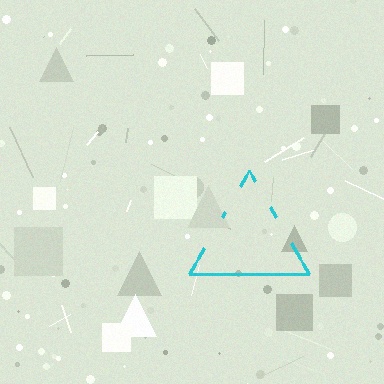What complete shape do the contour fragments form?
The contour fragments form a triangle.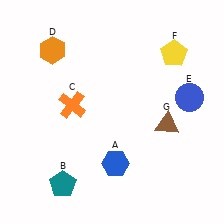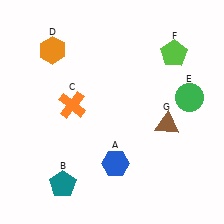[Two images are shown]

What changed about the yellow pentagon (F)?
In Image 1, F is yellow. In Image 2, it changed to lime.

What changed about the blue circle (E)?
In Image 1, E is blue. In Image 2, it changed to green.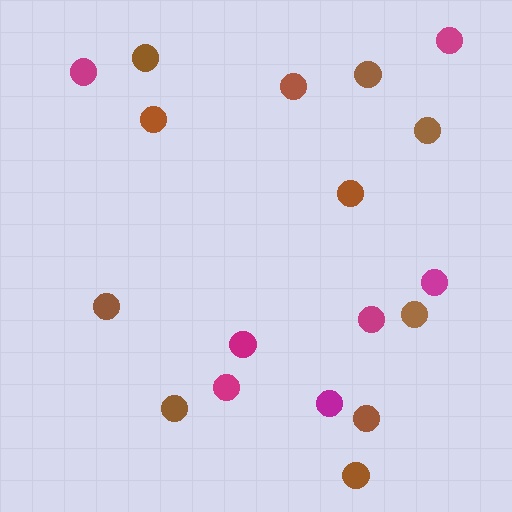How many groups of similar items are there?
There are 2 groups: one group of magenta circles (7) and one group of brown circles (11).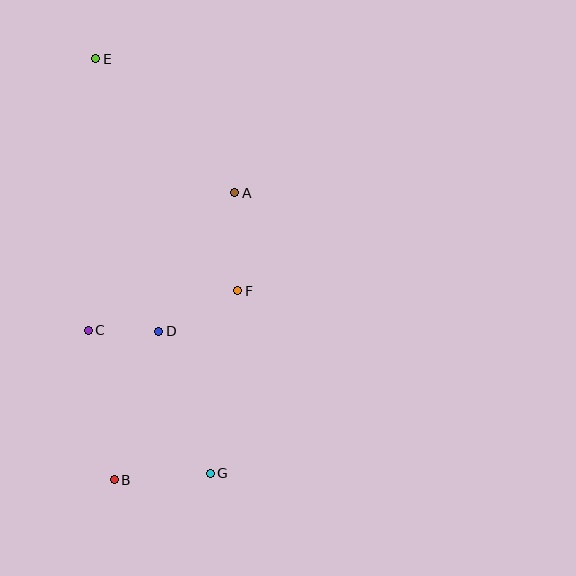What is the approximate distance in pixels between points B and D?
The distance between B and D is approximately 155 pixels.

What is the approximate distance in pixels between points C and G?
The distance between C and G is approximately 188 pixels.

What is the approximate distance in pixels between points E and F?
The distance between E and F is approximately 272 pixels.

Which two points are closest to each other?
Points C and D are closest to each other.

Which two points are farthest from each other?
Points E and G are farthest from each other.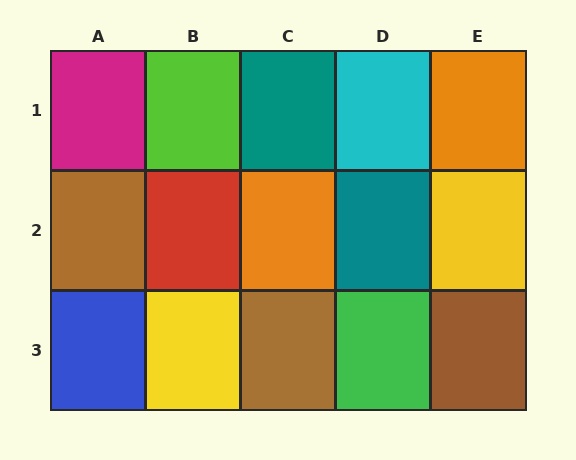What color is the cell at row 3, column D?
Green.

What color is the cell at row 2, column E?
Yellow.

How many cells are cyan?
1 cell is cyan.